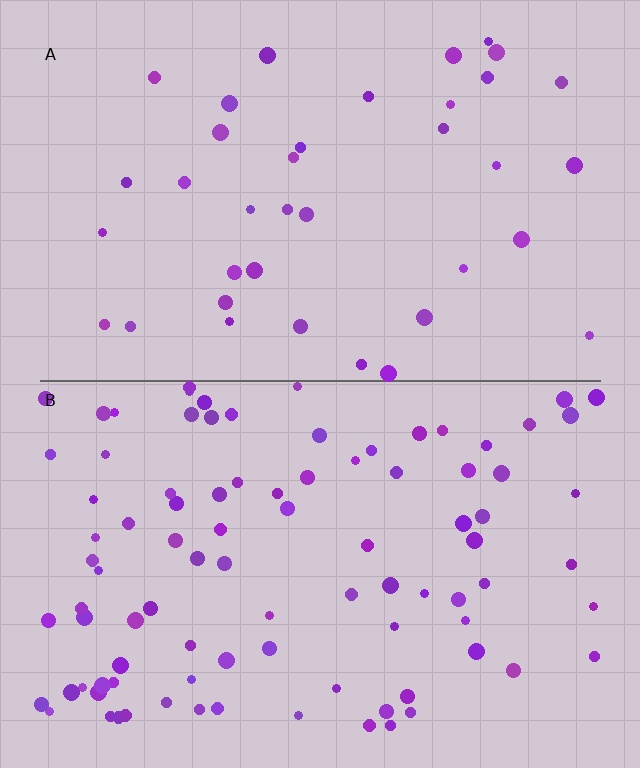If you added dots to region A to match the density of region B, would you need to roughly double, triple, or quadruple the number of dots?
Approximately double.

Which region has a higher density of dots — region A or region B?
B (the bottom).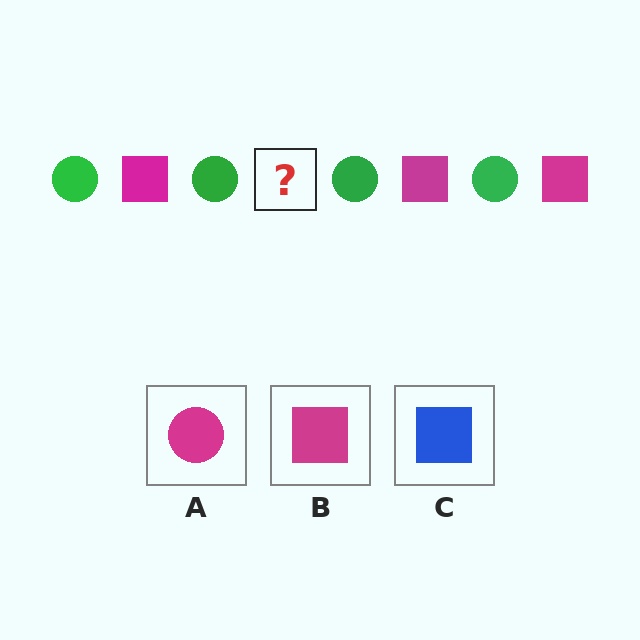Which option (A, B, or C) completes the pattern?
B.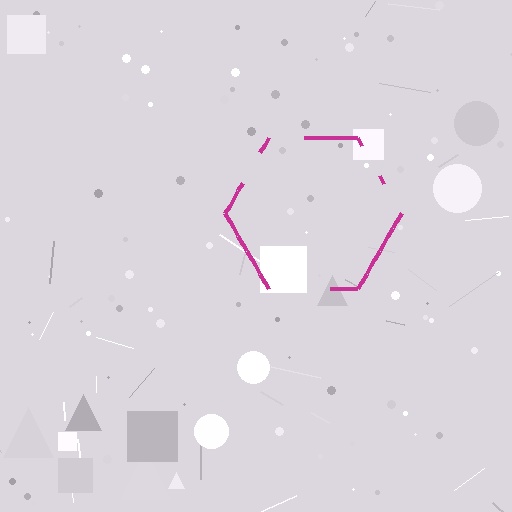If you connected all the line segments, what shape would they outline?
They would outline a hexagon.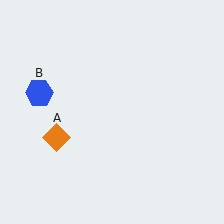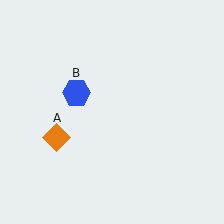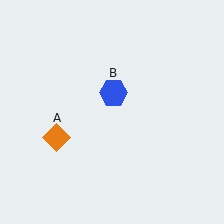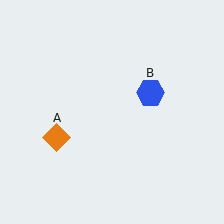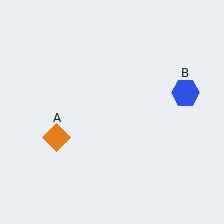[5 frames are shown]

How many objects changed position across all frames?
1 object changed position: blue hexagon (object B).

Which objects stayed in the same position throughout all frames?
Orange diamond (object A) remained stationary.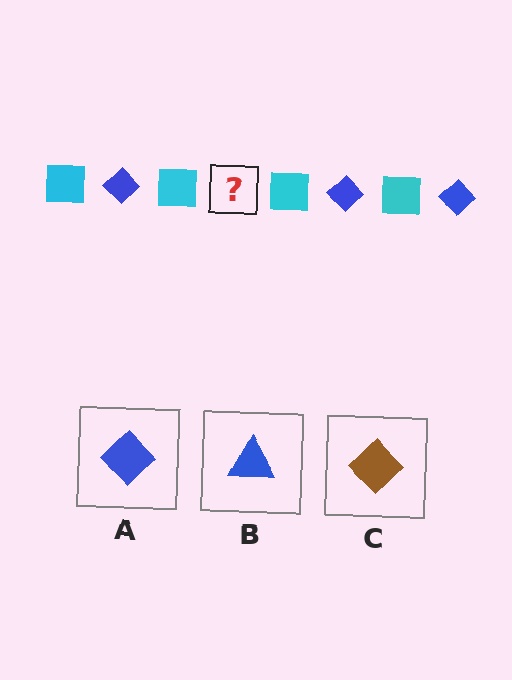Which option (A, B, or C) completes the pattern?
A.